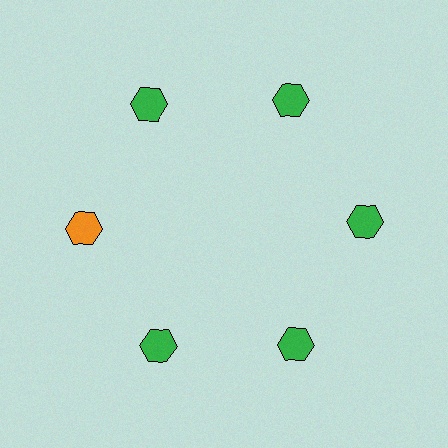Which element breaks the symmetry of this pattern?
The orange hexagon at roughly the 9 o'clock position breaks the symmetry. All other shapes are green hexagons.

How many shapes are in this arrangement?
There are 6 shapes arranged in a ring pattern.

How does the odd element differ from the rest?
It has a different color: orange instead of green.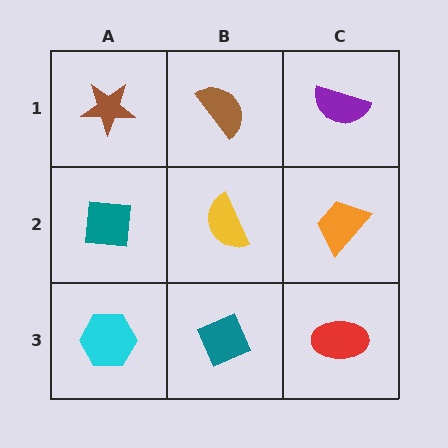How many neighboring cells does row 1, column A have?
2.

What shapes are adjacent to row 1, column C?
An orange trapezoid (row 2, column C), a brown semicircle (row 1, column B).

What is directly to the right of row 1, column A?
A brown semicircle.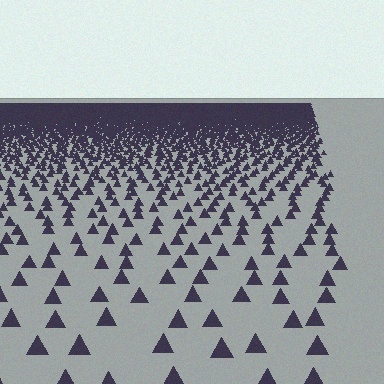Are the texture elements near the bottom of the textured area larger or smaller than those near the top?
Larger. Near the bottom, elements are closer to the viewer and appear at a bigger on-screen size.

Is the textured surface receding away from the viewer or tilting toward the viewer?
The surface is receding away from the viewer. Texture elements get smaller and denser toward the top.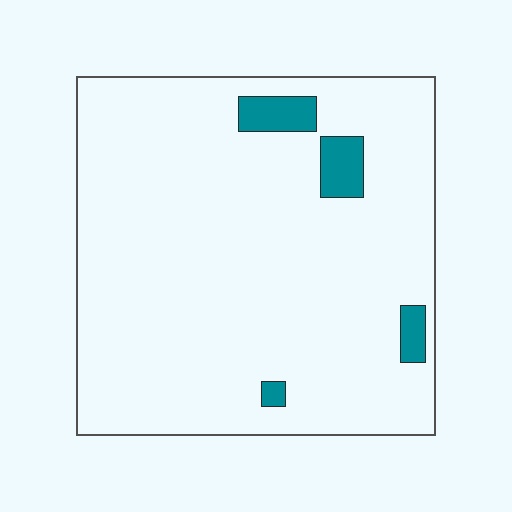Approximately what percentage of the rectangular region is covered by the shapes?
Approximately 5%.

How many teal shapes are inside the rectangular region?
4.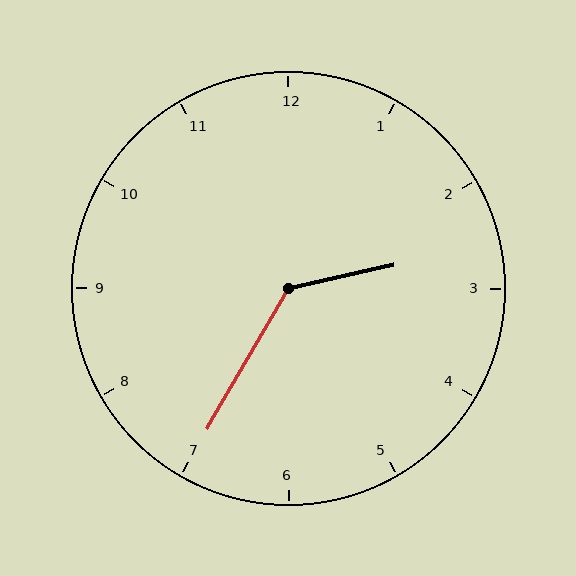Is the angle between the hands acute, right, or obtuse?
It is obtuse.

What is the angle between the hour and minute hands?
Approximately 132 degrees.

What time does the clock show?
2:35.